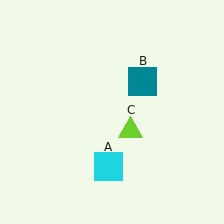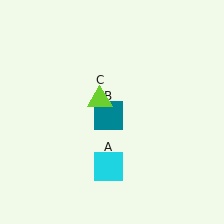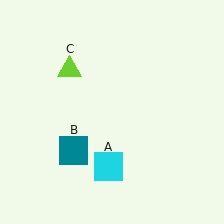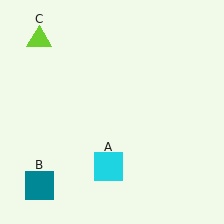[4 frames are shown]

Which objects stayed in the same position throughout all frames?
Cyan square (object A) remained stationary.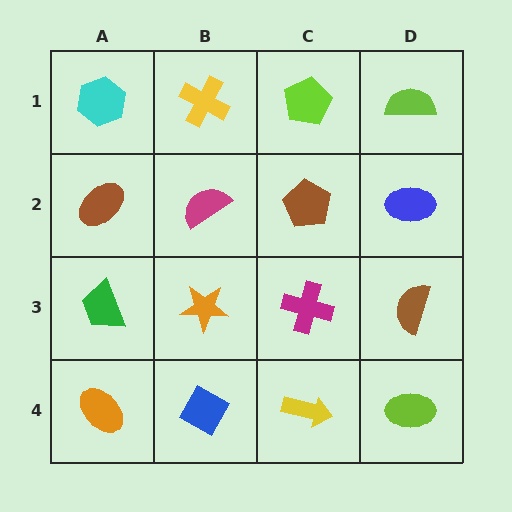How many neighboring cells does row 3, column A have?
3.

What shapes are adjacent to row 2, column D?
A lime semicircle (row 1, column D), a brown semicircle (row 3, column D), a brown pentagon (row 2, column C).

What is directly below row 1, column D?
A blue ellipse.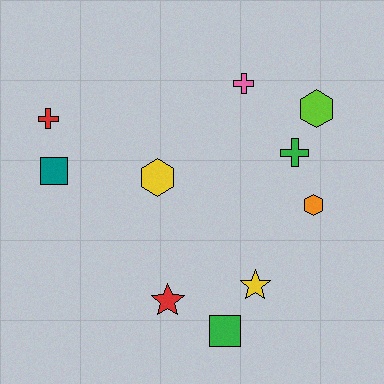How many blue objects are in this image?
There are no blue objects.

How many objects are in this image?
There are 10 objects.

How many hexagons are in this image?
There are 3 hexagons.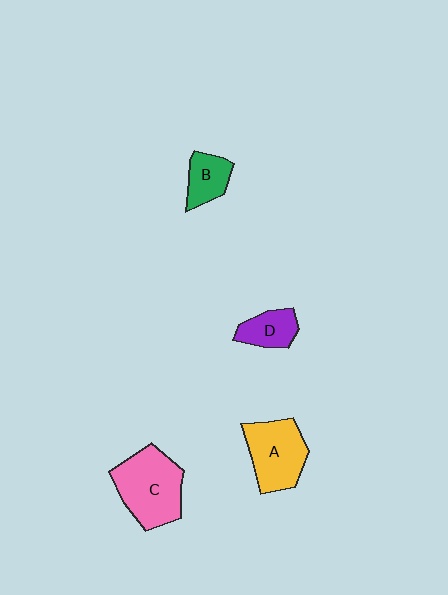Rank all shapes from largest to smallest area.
From largest to smallest: C (pink), A (yellow), B (green), D (purple).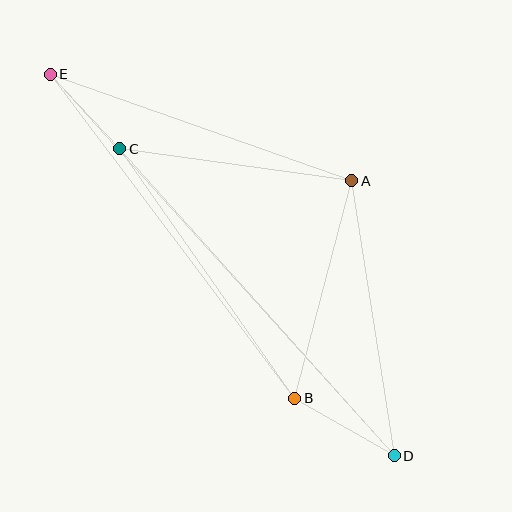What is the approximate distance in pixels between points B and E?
The distance between B and E is approximately 406 pixels.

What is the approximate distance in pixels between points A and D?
The distance between A and D is approximately 278 pixels.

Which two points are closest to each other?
Points C and E are closest to each other.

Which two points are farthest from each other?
Points D and E are farthest from each other.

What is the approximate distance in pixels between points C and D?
The distance between C and D is approximately 412 pixels.